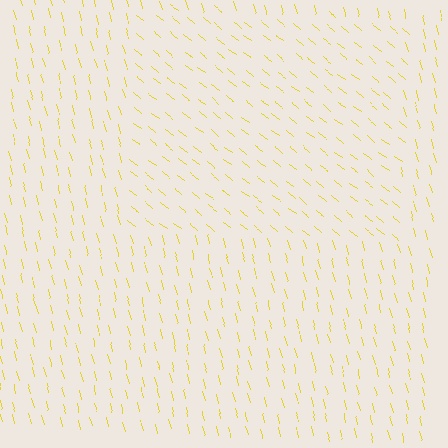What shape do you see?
I see a rectangle.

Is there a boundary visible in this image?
Yes, there is a texture boundary formed by a change in line orientation.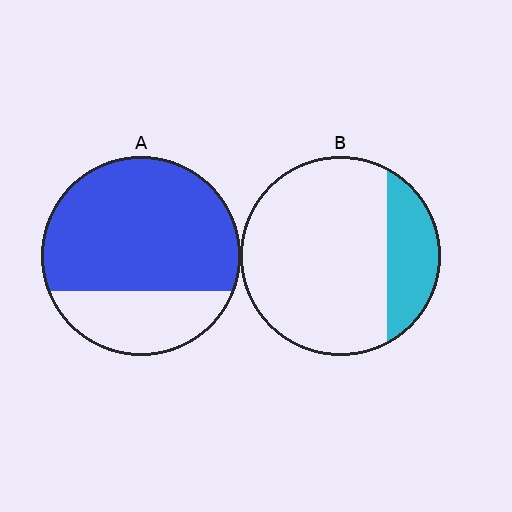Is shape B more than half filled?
No.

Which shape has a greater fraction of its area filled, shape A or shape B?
Shape A.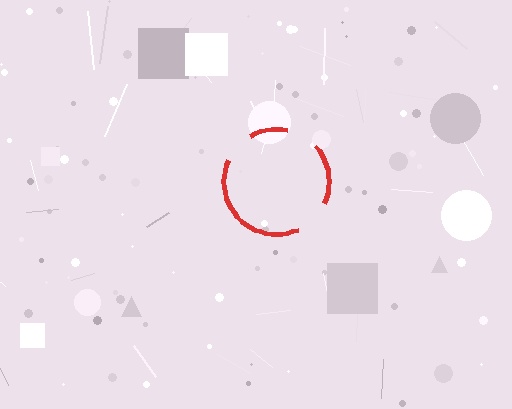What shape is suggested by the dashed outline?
The dashed outline suggests a circle.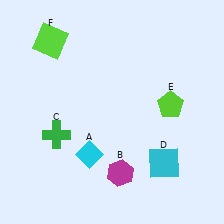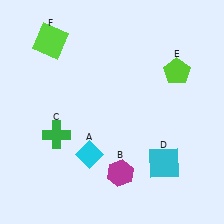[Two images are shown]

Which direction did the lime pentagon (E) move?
The lime pentagon (E) moved up.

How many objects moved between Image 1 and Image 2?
1 object moved between the two images.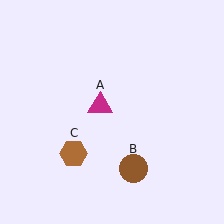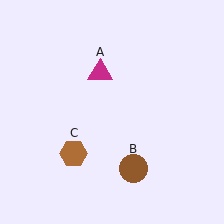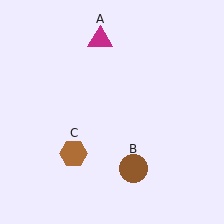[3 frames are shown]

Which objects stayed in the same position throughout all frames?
Brown circle (object B) and brown hexagon (object C) remained stationary.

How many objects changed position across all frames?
1 object changed position: magenta triangle (object A).